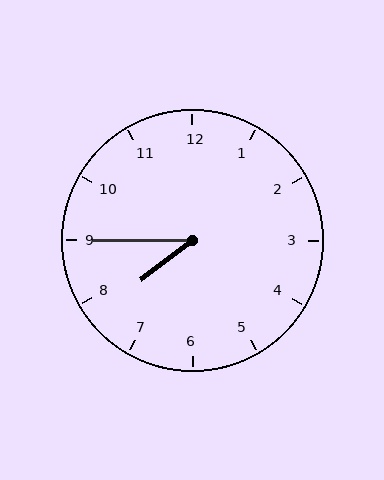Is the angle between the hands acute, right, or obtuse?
It is acute.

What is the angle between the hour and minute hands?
Approximately 38 degrees.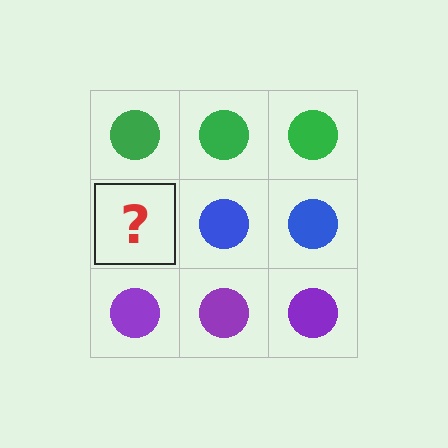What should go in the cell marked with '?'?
The missing cell should contain a blue circle.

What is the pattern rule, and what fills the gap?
The rule is that each row has a consistent color. The gap should be filled with a blue circle.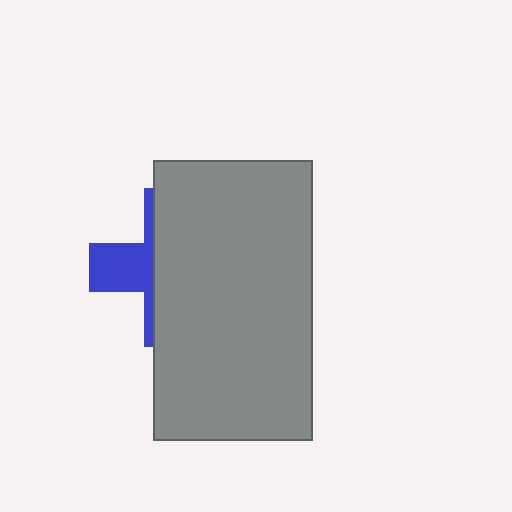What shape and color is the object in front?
The object in front is a gray rectangle.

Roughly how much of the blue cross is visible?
A small part of it is visible (roughly 32%).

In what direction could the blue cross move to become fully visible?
The blue cross could move left. That would shift it out from behind the gray rectangle entirely.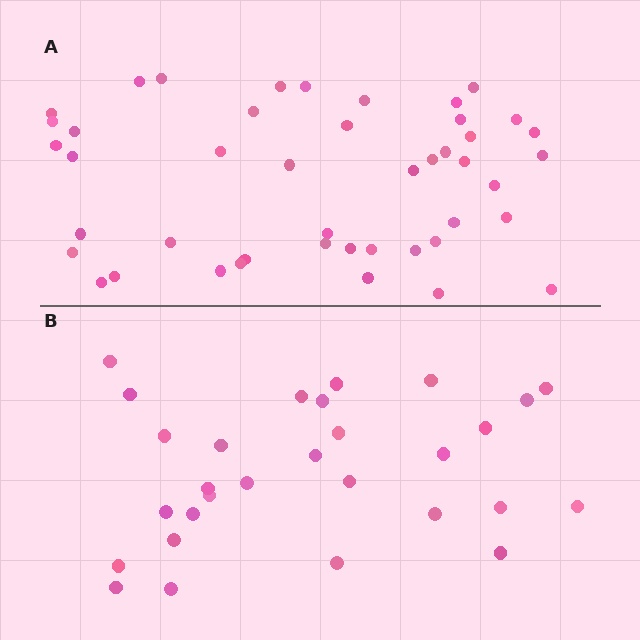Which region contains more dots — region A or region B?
Region A (the top region) has more dots.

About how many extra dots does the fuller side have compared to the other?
Region A has approximately 15 more dots than region B.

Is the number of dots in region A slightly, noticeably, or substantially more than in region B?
Region A has substantially more. The ratio is roughly 1.6 to 1.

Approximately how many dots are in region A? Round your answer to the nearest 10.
About 40 dots. (The exact count is 45, which rounds to 40.)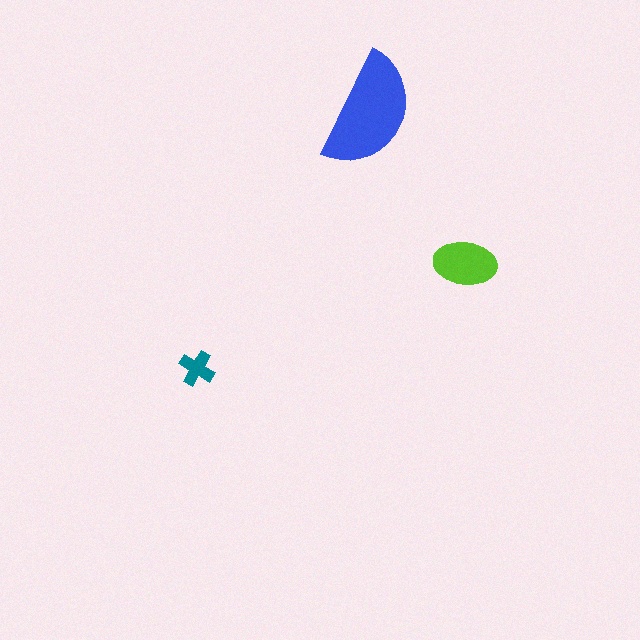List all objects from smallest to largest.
The teal cross, the lime ellipse, the blue semicircle.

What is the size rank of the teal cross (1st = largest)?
3rd.